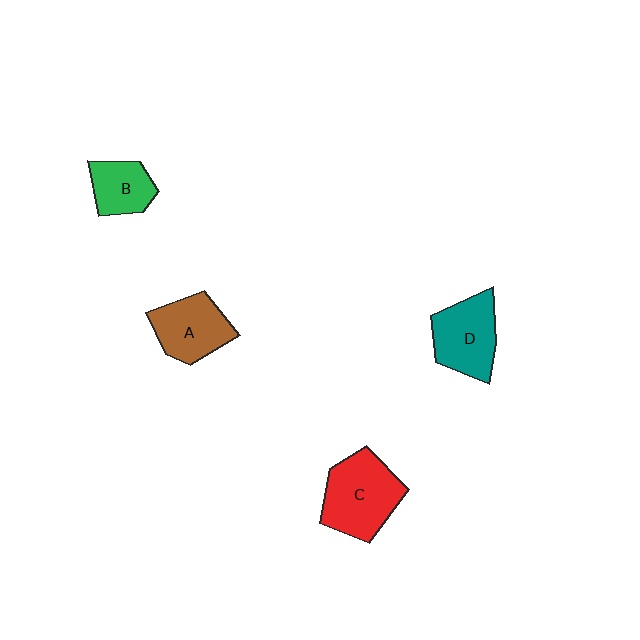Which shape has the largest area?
Shape C (red).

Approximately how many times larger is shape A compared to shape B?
Approximately 1.3 times.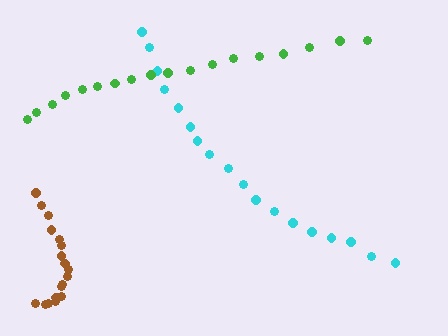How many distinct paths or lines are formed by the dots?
There are 3 distinct paths.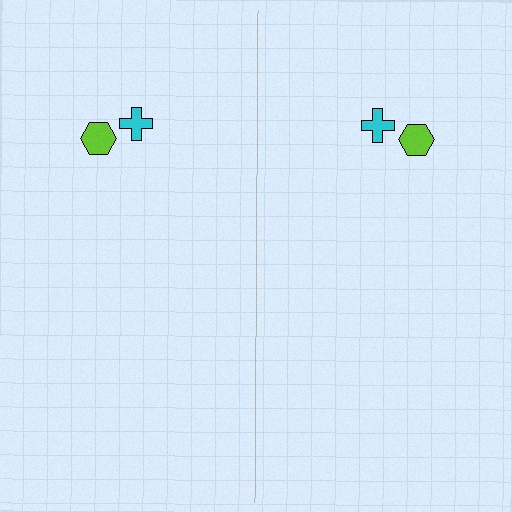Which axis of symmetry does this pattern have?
The pattern has a vertical axis of symmetry running through the center of the image.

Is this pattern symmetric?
Yes, this pattern has bilateral (reflection) symmetry.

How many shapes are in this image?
There are 4 shapes in this image.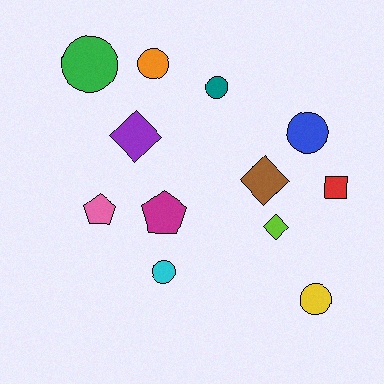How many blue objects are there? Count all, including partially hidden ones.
There is 1 blue object.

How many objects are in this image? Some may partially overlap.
There are 12 objects.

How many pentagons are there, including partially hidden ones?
There are 2 pentagons.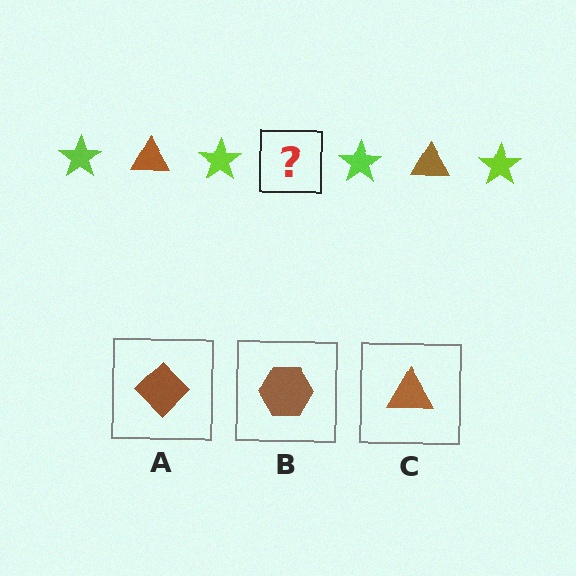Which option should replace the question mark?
Option C.